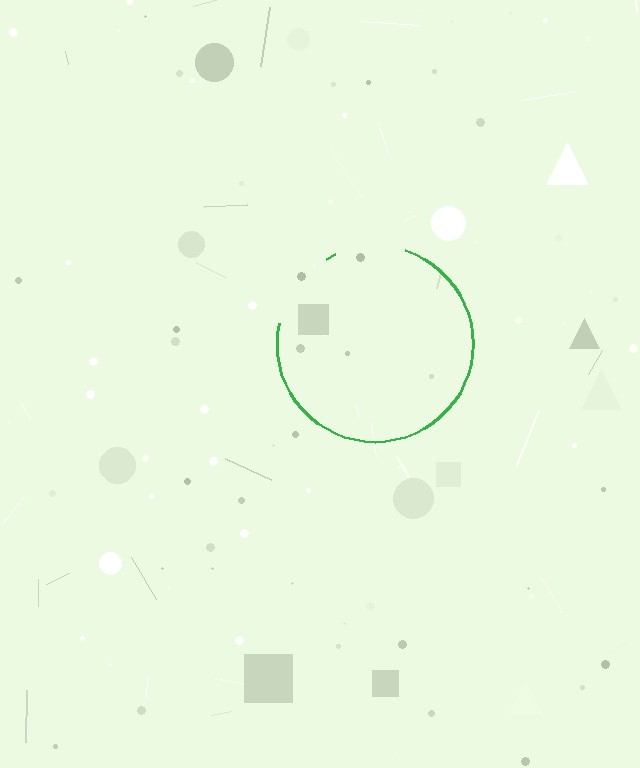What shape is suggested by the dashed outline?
The dashed outline suggests a circle.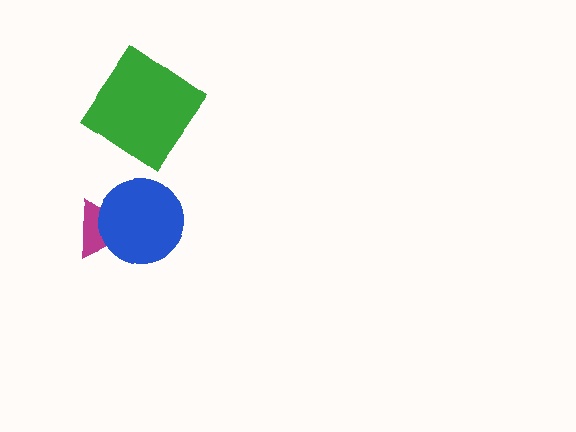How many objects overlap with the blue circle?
1 object overlaps with the blue circle.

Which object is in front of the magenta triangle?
The blue circle is in front of the magenta triangle.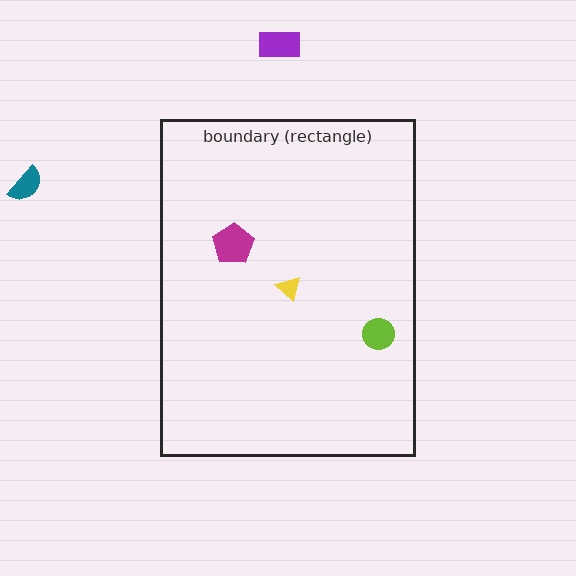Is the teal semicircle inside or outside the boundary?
Outside.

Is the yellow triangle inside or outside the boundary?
Inside.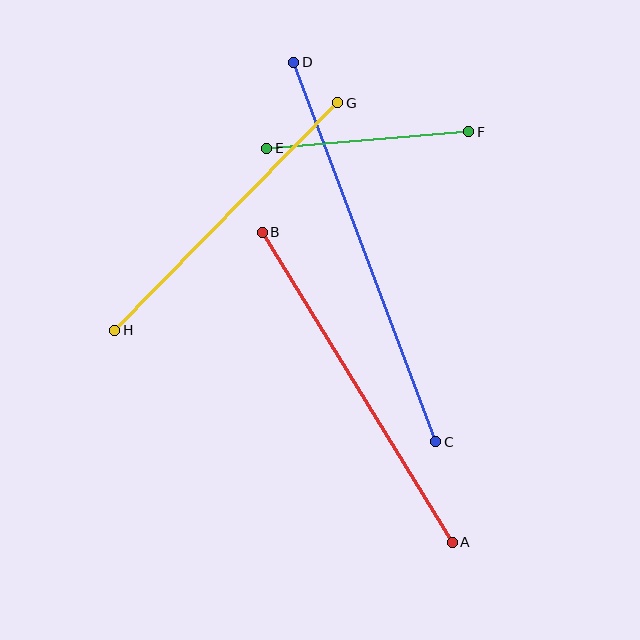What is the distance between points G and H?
The distance is approximately 318 pixels.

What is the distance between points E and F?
The distance is approximately 203 pixels.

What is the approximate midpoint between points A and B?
The midpoint is at approximately (357, 387) pixels.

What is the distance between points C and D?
The distance is approximately 405 pixels.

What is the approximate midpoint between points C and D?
The midpoint is at approximately (365, 252) pixels.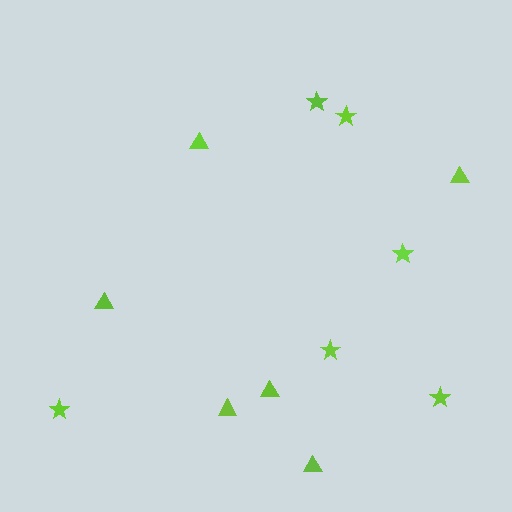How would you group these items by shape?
There are 2 groups: one group of triangles (6) and one group of stars (6).